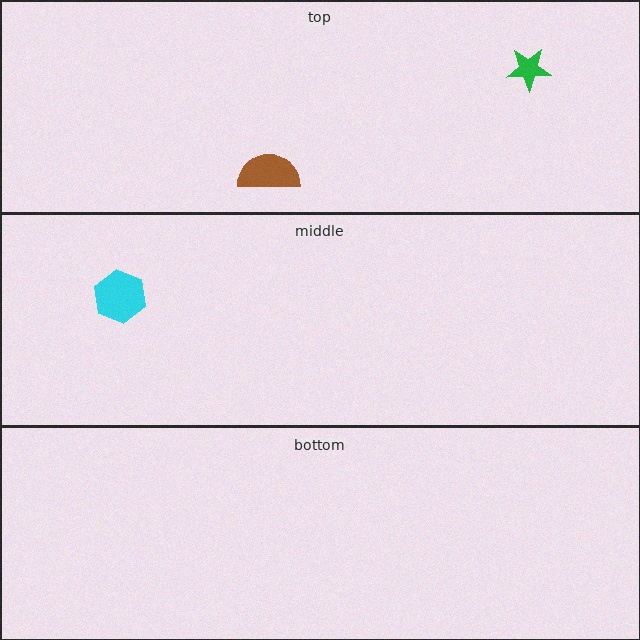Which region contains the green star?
The top region.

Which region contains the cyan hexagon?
The middle region.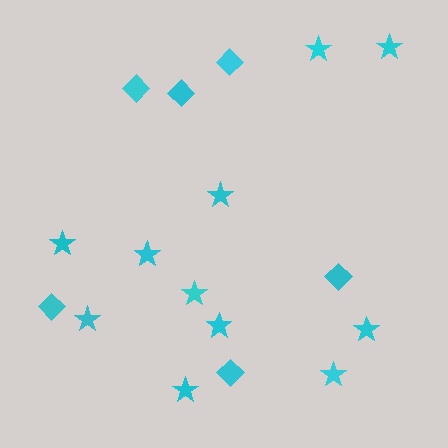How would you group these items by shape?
There are 2 groups: one group of stars (11) and one group of diamonds (6).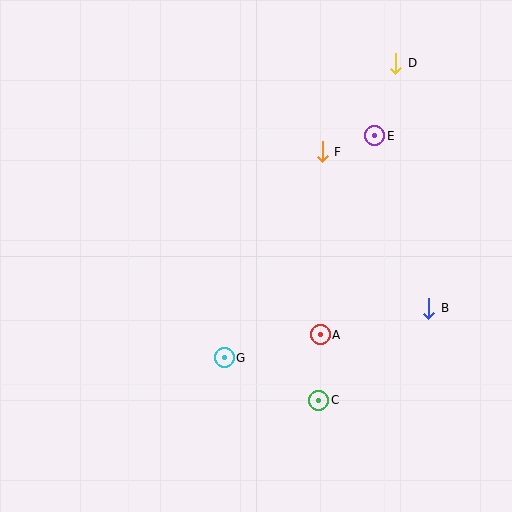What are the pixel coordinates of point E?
Point E is at (375, 136).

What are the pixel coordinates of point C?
Point C is at (319, 400).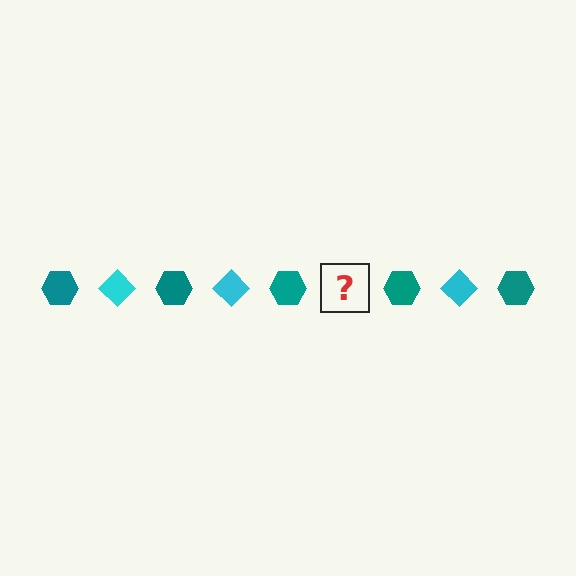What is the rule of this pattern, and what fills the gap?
The rule is that the pattern alternates between teal hexagon and cyan diamond. The gap should be filled with a cyan diamond.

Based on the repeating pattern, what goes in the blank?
The blank should be a cyan diamond.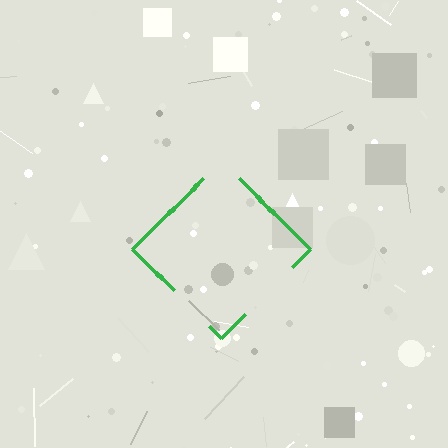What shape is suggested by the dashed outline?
The dashed outline suggests a diamond.